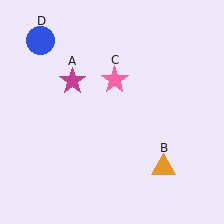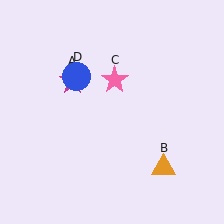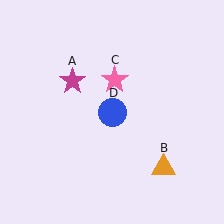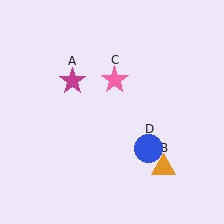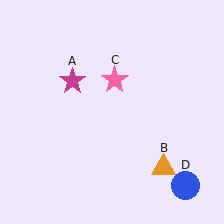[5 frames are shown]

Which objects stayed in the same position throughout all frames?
Magenta star (object A) and orange triangle (object B) and pink star (object C) remained stationary.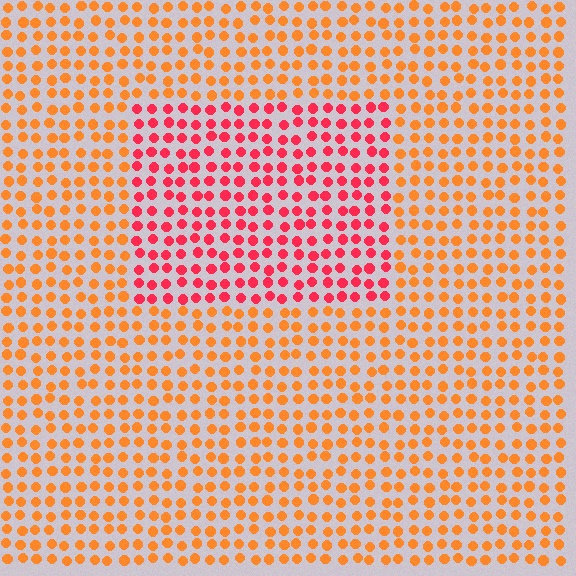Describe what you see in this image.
The image is filled with small orange elements in a uniform arrangement. A rectangle-shaped region is visible where the elements are tinted to a slightly different hue, forming a subtle color boundary.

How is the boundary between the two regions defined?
The boundary is defined purely by a slight shift in hue (about 38 degrees). Spacing, size, and orientation are identical on both sides.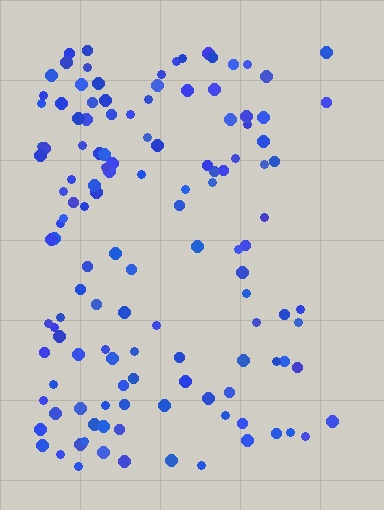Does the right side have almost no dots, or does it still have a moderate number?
Still a moderate number, just noticeably fewer than the left.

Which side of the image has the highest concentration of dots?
The left.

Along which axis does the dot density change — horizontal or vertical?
Horizontal.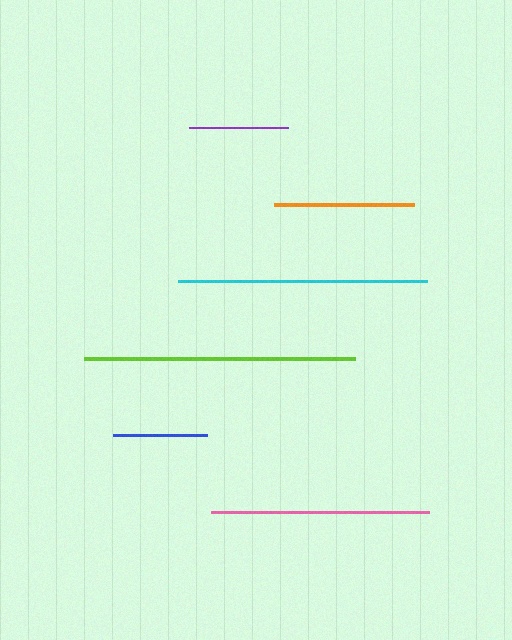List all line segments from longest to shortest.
From longest to shortest: lime, cyan, pink, orange, purple, blue.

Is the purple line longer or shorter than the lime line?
The lime line is longer than the purple line.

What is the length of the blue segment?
The blue segment is approximately 93 pixels long.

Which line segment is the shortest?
The blue line is the shortest at approximately 93 pixels.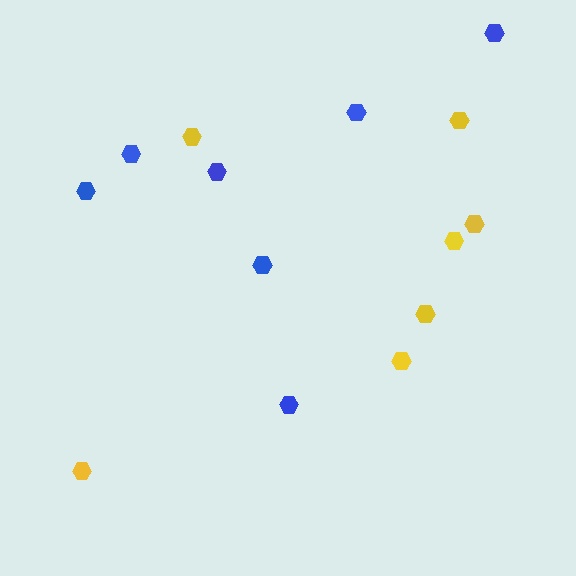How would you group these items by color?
There are 2 groups: one group of yellow hexagons (7) and one group of blue hexagons (7).